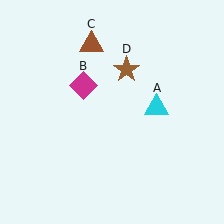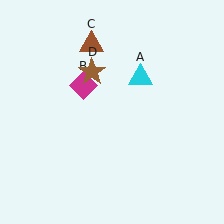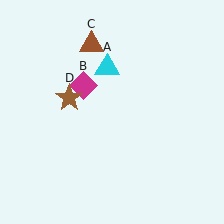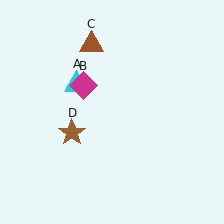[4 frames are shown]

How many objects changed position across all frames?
2 objects changed position: cyan triangle (object A), brown star (object D).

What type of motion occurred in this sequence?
The cyan triangle (object A), brown star (object D) rotated counterclockwise around the center of the scene.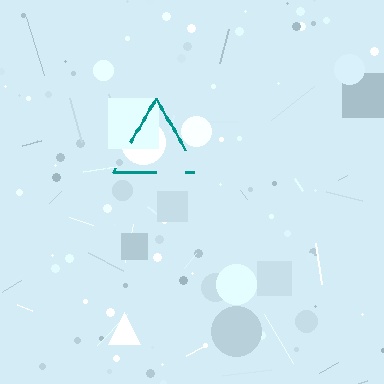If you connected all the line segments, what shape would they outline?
They would outline a triangle.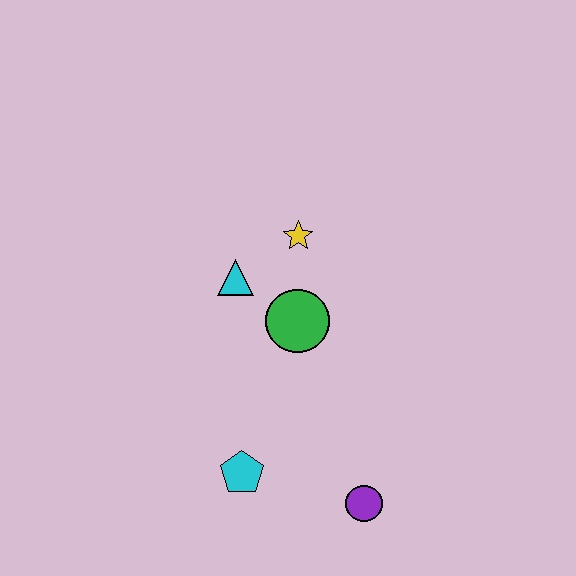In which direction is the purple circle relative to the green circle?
The purple circle is below the green circle.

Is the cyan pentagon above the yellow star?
No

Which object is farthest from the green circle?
The purple circle is farthest from the green circle.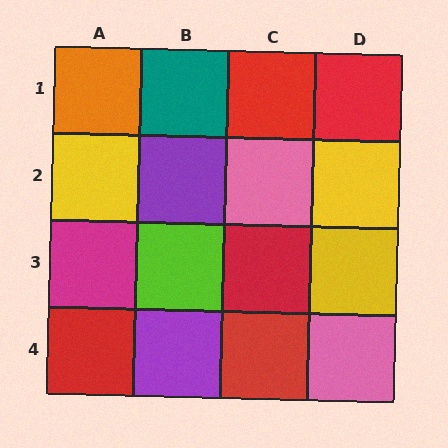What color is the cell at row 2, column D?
Yellow.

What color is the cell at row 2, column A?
Yellow.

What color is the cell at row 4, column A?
Red.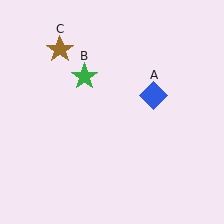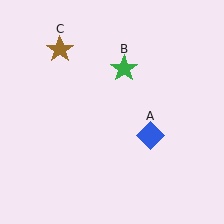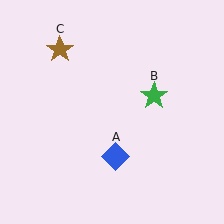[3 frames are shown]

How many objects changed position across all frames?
2 objects changed position: blue diamond (object A), green star (object B).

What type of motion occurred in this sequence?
The blue diamond (object A), green star (object B) rotated clockwise around the center of the scene.